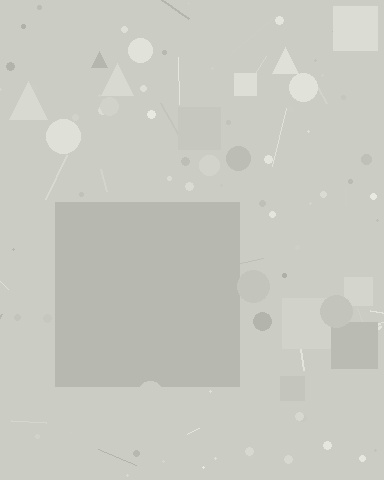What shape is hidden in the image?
A square is hidden in the image.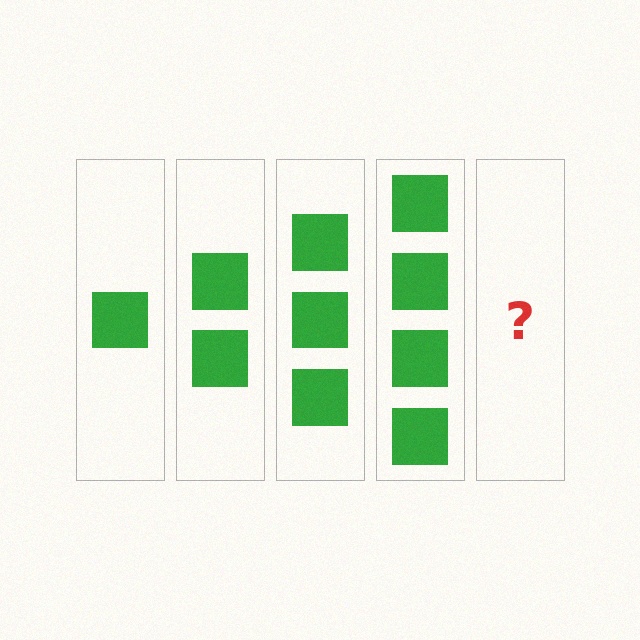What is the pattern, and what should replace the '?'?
The pattern is that each step adds one more square. The '?' should be 5 squares.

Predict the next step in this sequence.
The next step is 5 squares.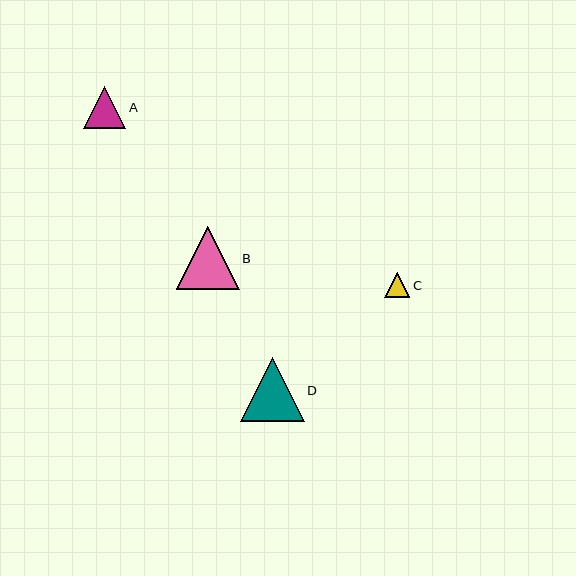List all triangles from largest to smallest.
From largest to smallest: D, B, A, C.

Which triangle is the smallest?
Triangle C is the smallest with a size of approximately 25 pixels.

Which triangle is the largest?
Triangle D is the largest with a size of approximately 64 pixels.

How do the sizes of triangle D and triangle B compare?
Triangle D and triangle B are approximately the same size.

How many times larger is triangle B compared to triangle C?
Triangle B is approximately 2.5 times the size of triangle C.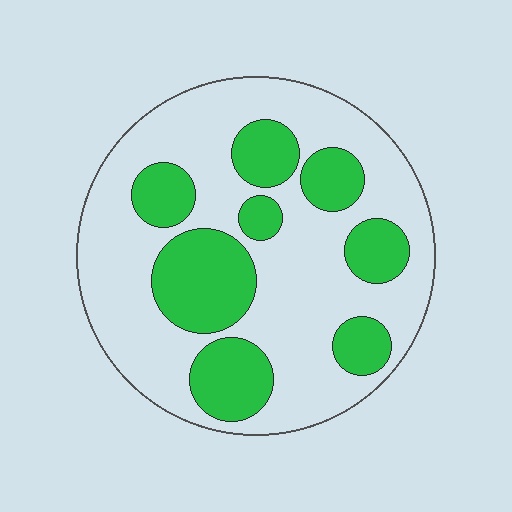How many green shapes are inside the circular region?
8.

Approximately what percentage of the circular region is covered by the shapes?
Approximately 30%.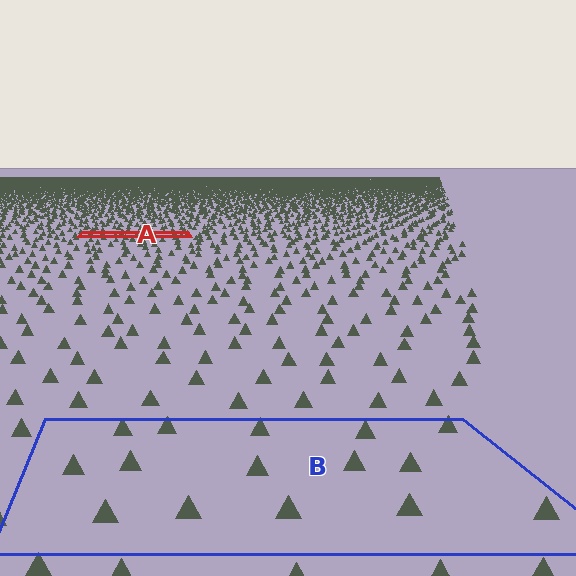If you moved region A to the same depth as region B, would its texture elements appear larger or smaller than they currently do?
They would appear larger. At a closer depth, the same texture elements are projected at a bigger on-screen size.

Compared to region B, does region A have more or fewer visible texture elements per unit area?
Region A has more texture elements per unit area — they are packed more densely because it is farther away.